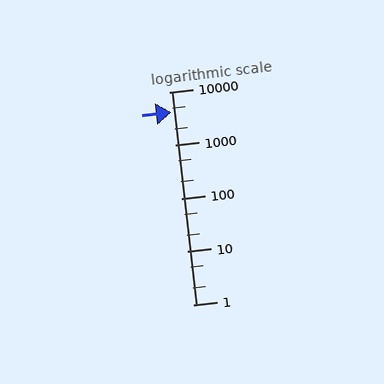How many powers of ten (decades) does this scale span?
The scale spans 4 decades, from 1 to 10000.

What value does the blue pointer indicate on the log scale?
The pointer indicates approximately 4200.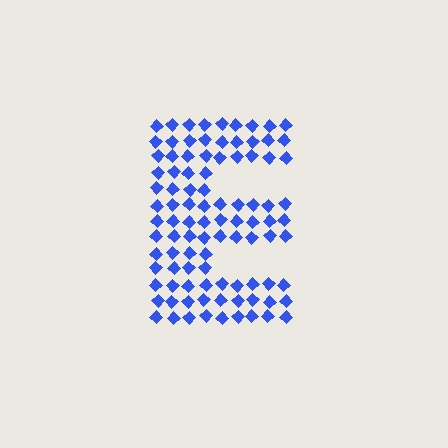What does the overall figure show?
The overall figure shows the letter E.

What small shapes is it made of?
It is made of small diamonds.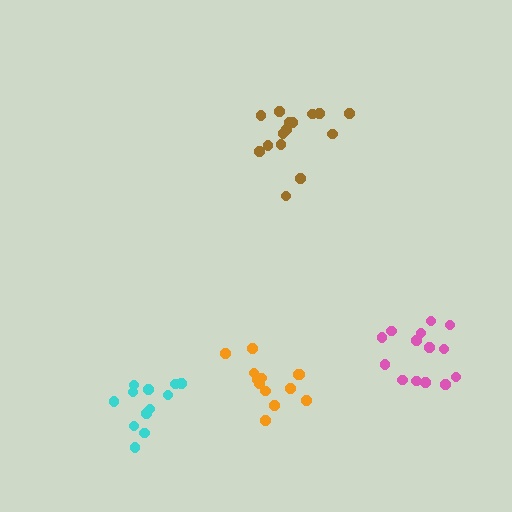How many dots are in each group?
Group 1: 15 dots, Group 2: 15 dots, Group 3: 14 dots, Group 4: 12 dots (56 total).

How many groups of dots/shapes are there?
There are 4 groups.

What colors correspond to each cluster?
The clusters are colored: brown, orange, pink, cyan.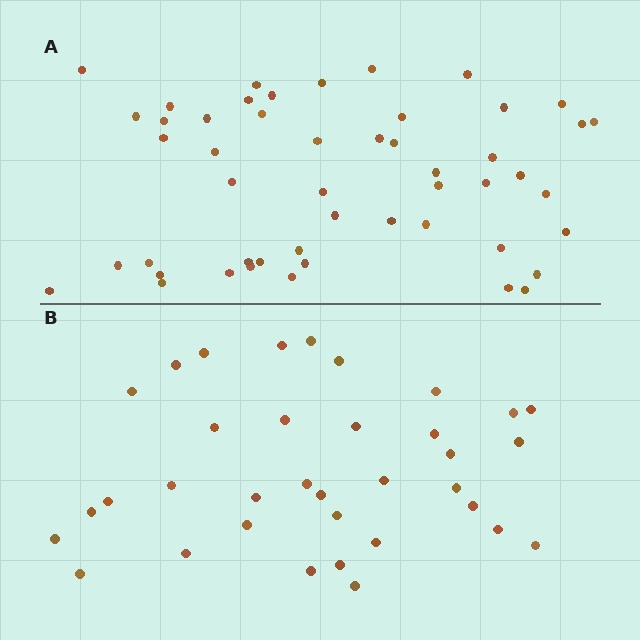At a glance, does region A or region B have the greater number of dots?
Region A (the top region) has more dots.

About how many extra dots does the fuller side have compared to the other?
Region A has approximately 15 more dots than region B.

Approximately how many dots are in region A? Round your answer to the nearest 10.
About 50 dots.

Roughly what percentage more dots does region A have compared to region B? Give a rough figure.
About 45% more.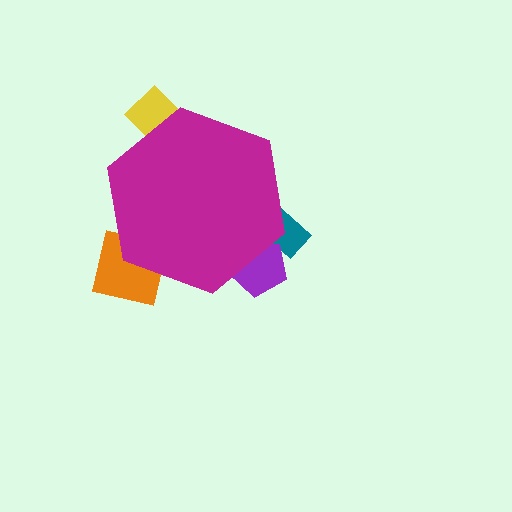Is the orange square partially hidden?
Yes, the orange square is partially hidden behind the magenta hexagon.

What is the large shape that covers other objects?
A magenta hexagon.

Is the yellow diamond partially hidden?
Yes, the yellow diamond is partially hidden behind the magenta hexagon.